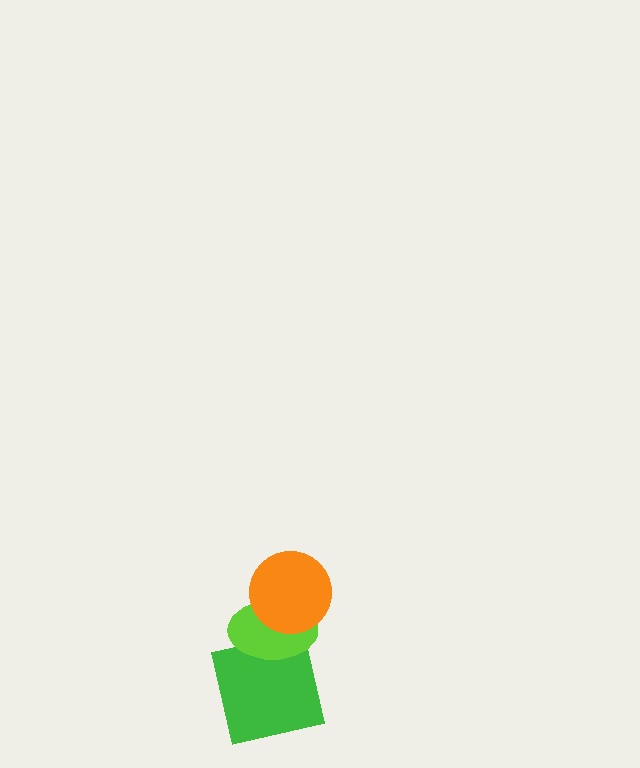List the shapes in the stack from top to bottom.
From top to bottom: the orange circle, the lime ellipse, the green square.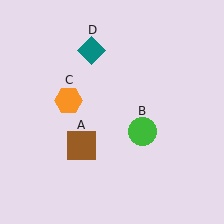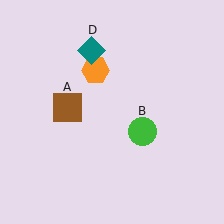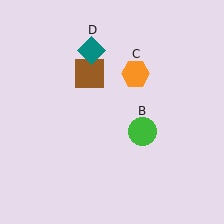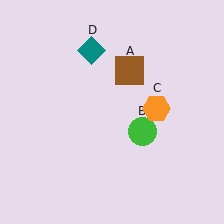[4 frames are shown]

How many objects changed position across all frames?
2 objects changed position: brown square (object A), orange hexagon (object C).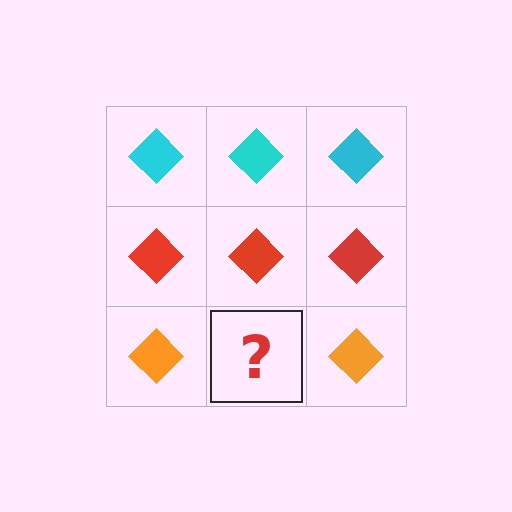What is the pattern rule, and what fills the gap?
The rule is that each row has a consistent color. The gap should be filled with an orange diamond.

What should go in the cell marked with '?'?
The missing cell should contain an orange diamond.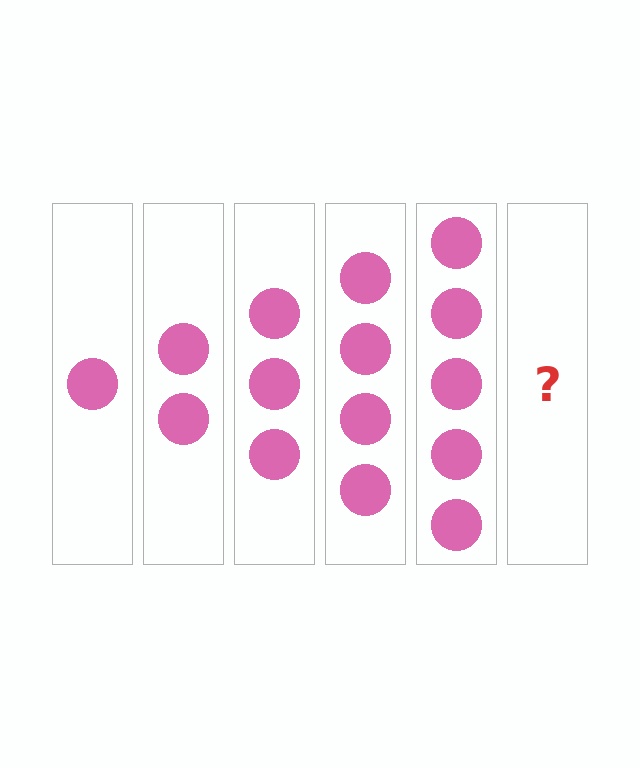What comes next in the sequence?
The next element should be 6 circles.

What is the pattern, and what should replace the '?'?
The pattern is that each step adds one more circle. The '?' should be 6 circles.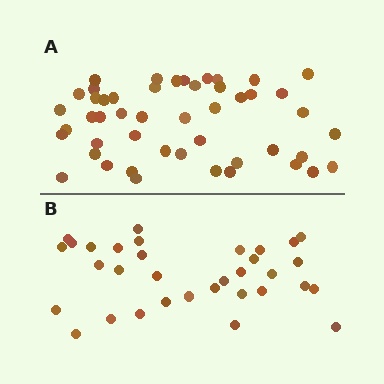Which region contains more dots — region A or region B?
Region A (the top region) has more dots.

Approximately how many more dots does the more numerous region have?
Region A has approximately 15 more dots than region B.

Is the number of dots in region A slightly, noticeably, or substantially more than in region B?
Region A has substantially more. The ratio is roughly 1.5 to 1.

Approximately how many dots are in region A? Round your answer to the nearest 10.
About 50 dots. (The exact count is 48, which rounds to 50.)